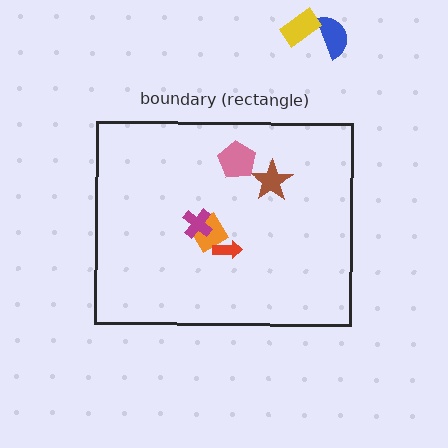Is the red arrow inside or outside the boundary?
Inside.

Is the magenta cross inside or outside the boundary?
Inside.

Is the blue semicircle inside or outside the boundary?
Outside.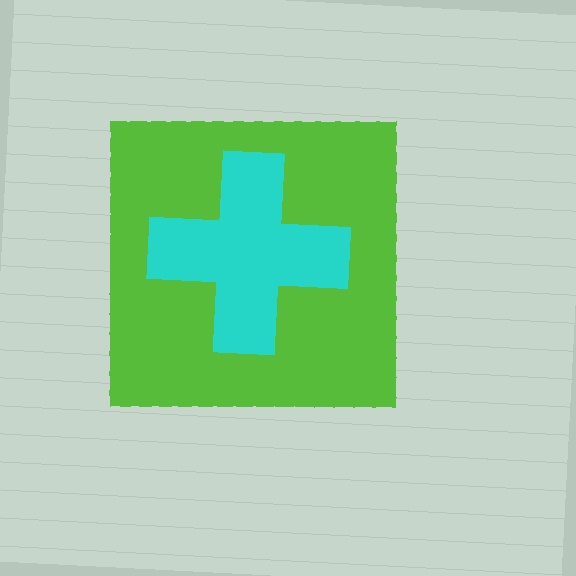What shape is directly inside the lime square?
The cyan cross.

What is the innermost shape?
The cyan cross.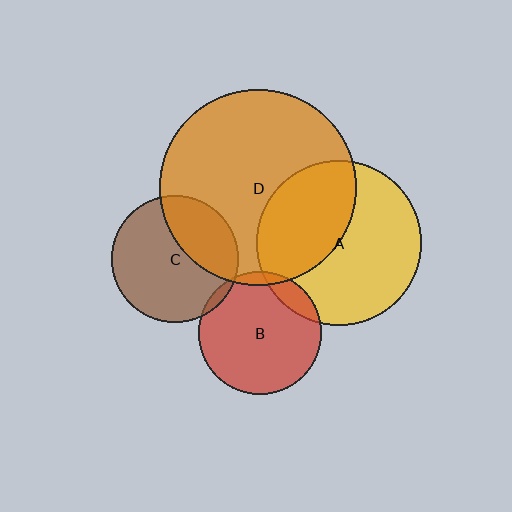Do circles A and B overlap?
Yes.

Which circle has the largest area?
Circle D (orange).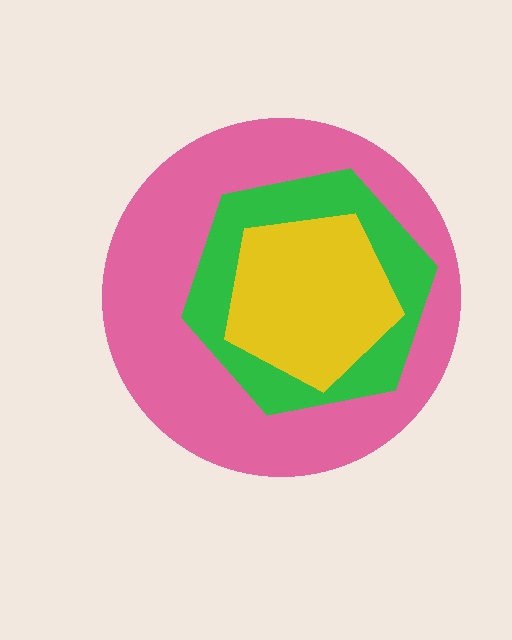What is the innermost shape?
The yellow pentagon.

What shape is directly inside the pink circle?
The green hexagon.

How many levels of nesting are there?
3.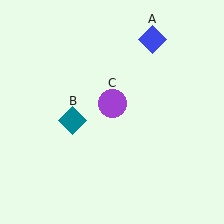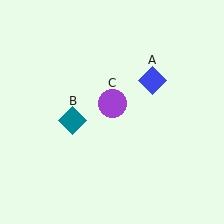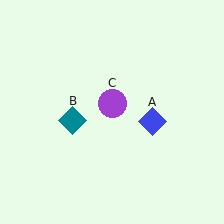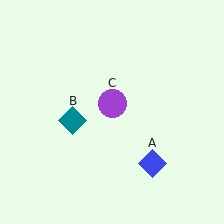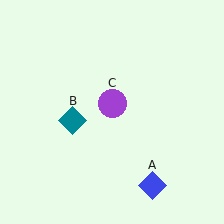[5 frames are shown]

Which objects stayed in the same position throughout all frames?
Teal diamond (object B) and purple circle (object C) remained stationary.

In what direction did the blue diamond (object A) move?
The blue diamond (object A) moved down.